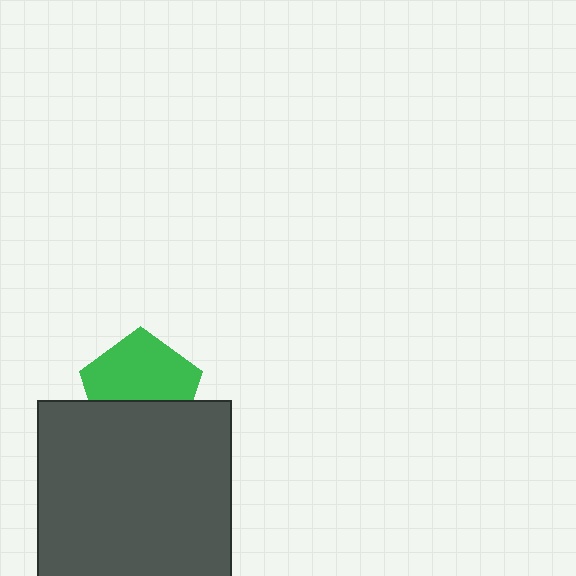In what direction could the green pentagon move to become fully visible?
The green pentagon could move up. That would shift it out from behind the dark gray square entirely.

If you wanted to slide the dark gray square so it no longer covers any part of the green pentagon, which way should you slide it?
Slide it down — that is the most direct way to separate the two shapes.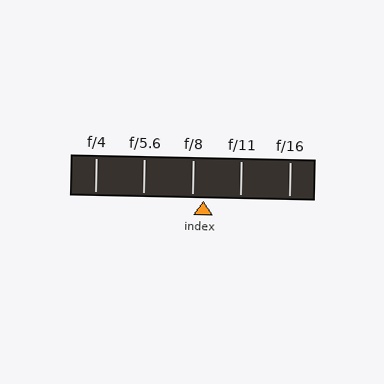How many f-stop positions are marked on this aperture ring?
There are 5 f-stop positions marked.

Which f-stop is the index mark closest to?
The index mark is closest to f/8.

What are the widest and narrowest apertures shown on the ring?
The widest aperture shown is f/4 and the narrowest is f/16.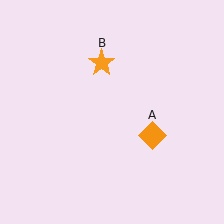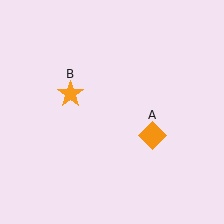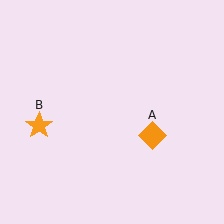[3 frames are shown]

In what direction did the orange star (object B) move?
The orange star (object B) moved down and to the left.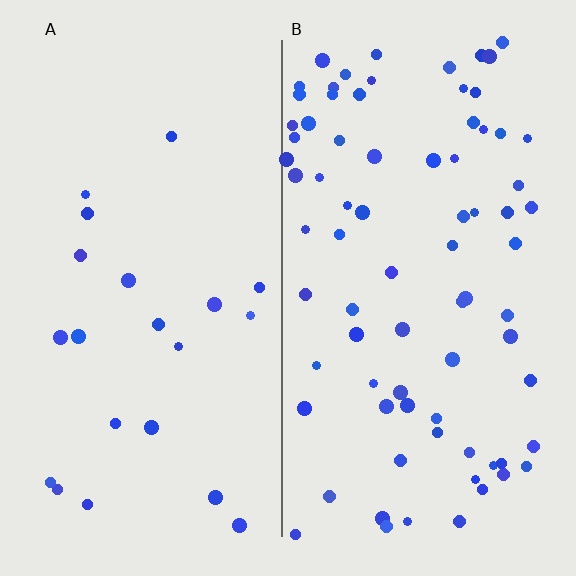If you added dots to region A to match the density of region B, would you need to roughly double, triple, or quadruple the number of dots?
Approximately quadruple.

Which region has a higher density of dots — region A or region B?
B (the right).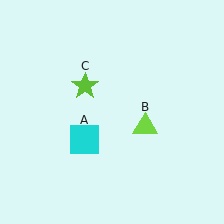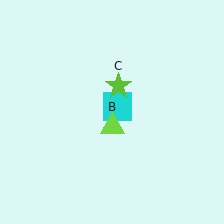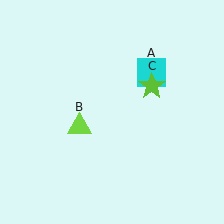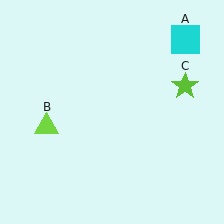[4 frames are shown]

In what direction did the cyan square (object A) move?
The cyan square (object A) moved up and to the right.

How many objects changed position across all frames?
3 objects changed position: cyan square (object A), lime triangle (object B), lime star (object C).